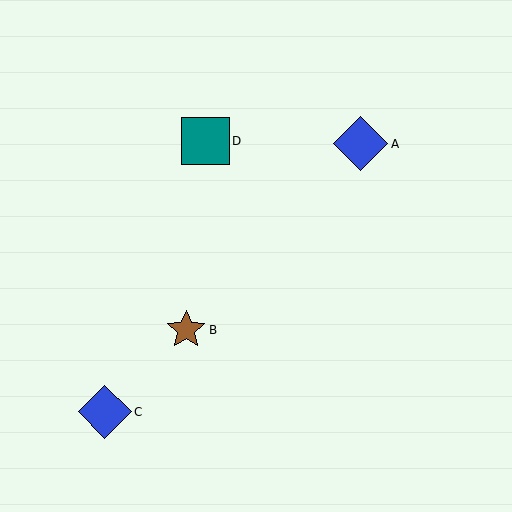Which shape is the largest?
The blue diamond (labeled A) is the largest.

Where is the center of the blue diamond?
The center of the blue diamond is at (105, 412).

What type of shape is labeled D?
Shape D is a teal square.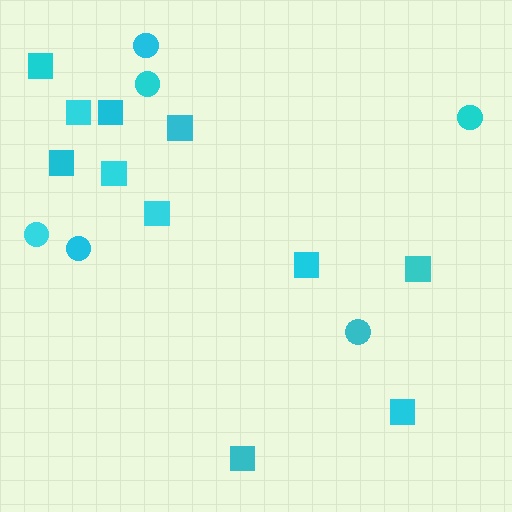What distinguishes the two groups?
There are 2 groups: one group of squares (11) and one group of circles (6).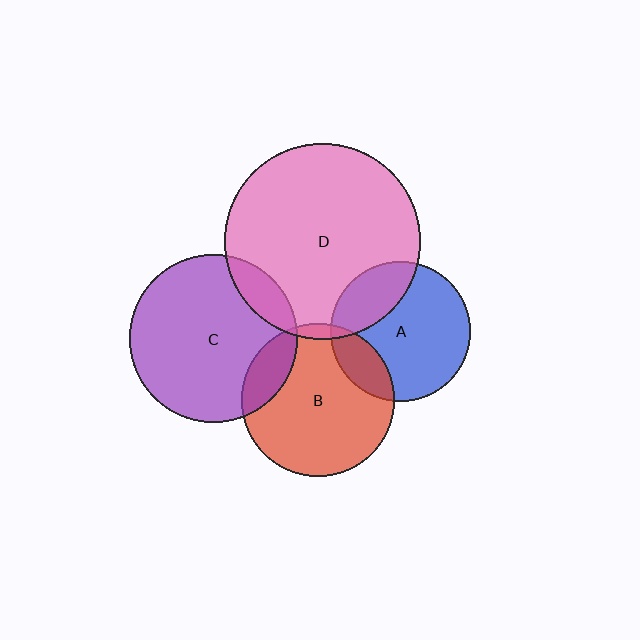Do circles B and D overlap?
Yes.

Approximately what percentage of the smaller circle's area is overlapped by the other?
Approximately 5%.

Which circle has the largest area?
Circle D (pink).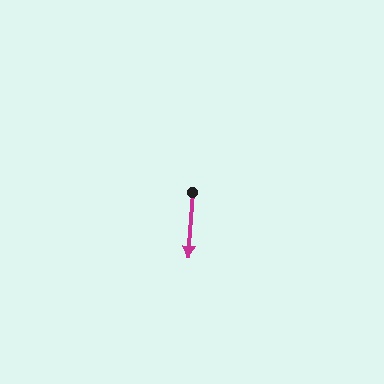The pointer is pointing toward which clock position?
Roughly 6 o'clock.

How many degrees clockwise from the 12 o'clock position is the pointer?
Approximately 184 degrees.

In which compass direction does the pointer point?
South.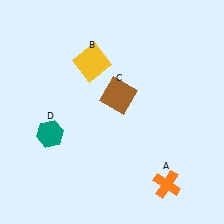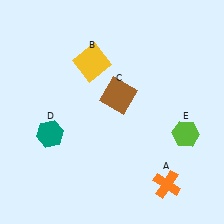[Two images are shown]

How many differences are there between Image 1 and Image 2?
There is 1 difference between the two images.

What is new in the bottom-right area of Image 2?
A lime hexagon (E) was added in the bottom-right area of Image 2.